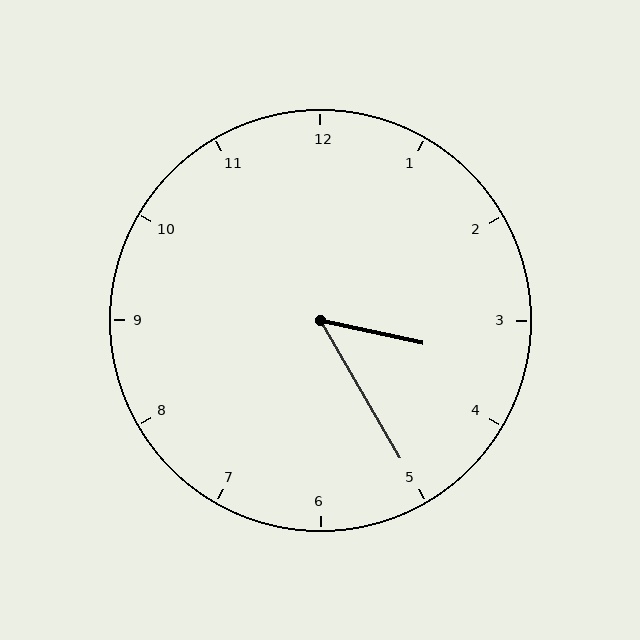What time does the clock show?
3:25.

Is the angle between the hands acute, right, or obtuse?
It is acute.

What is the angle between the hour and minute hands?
Approximately 48 degrees.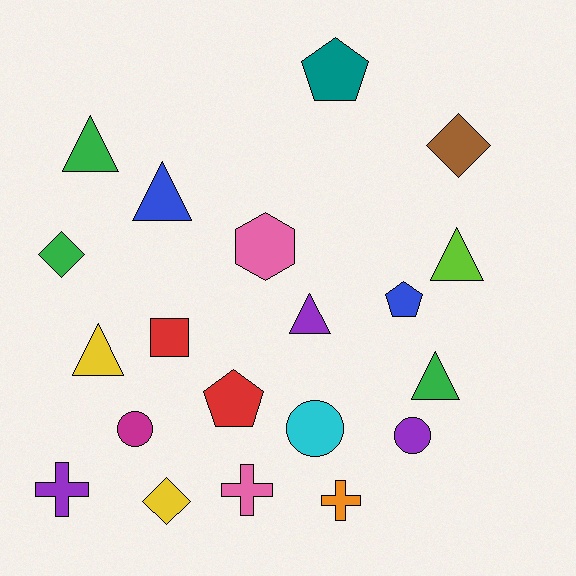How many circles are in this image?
There are 3 circles.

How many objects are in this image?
There are 20 objects.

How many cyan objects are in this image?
There is 1 cyan object.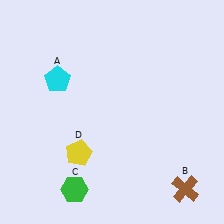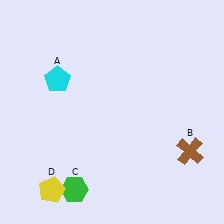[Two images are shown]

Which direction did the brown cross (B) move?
The brown cross (B) moved up.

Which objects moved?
The objects that moved are: the brown cross (B), the yellow pentagon (D).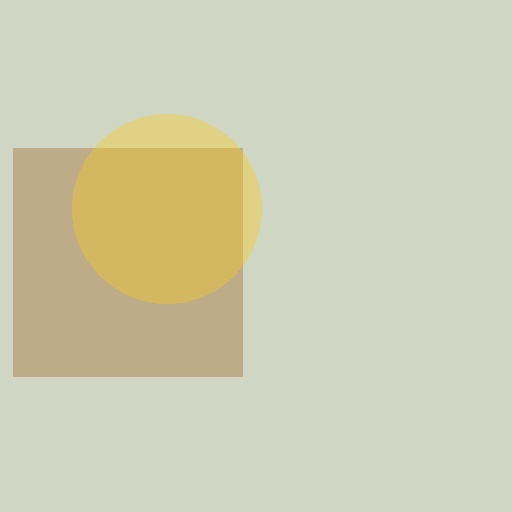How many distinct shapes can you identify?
There are 2 distinct shapes: a brown square, a yellow circle.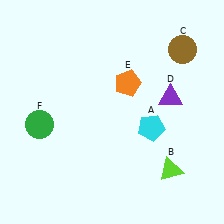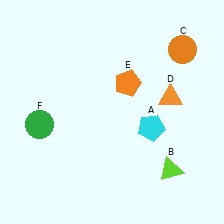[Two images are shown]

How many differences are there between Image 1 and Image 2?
There are 2 differences between the two images.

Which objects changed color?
C changed from brown to orange. D changed from purple to orange.